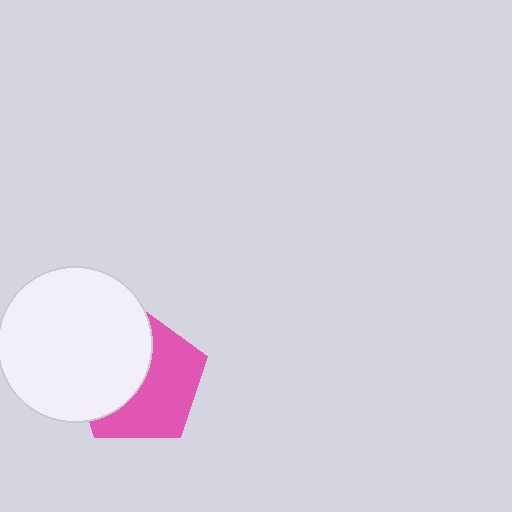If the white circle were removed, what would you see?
You would see the complete pink pentagon.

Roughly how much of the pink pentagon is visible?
About half of it is visible (roughly 53%).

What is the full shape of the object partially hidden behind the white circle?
The partially hidden object is a pink pentagon.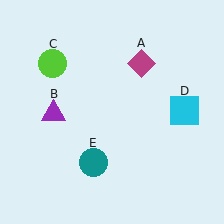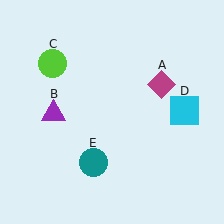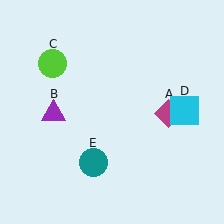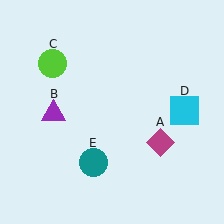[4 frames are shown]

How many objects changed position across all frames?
1 object changed position: magenta diamond (object A).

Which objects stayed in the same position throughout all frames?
Purple triangle (object B) and lime circle (object C) and cyan square (object D) and teal circle (object E) remained stationary.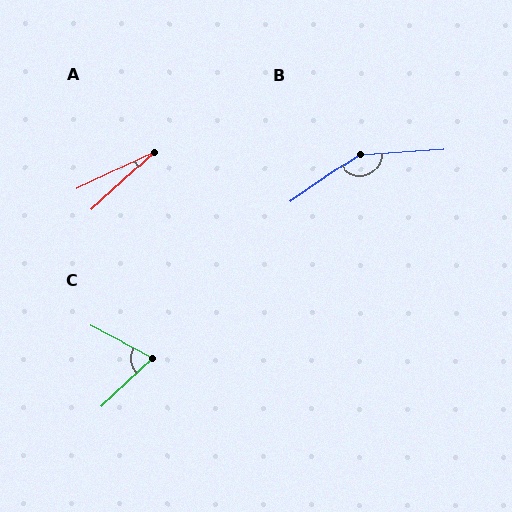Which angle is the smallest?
A, at approximately 17 degrees.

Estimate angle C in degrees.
Approximately 71 degrees.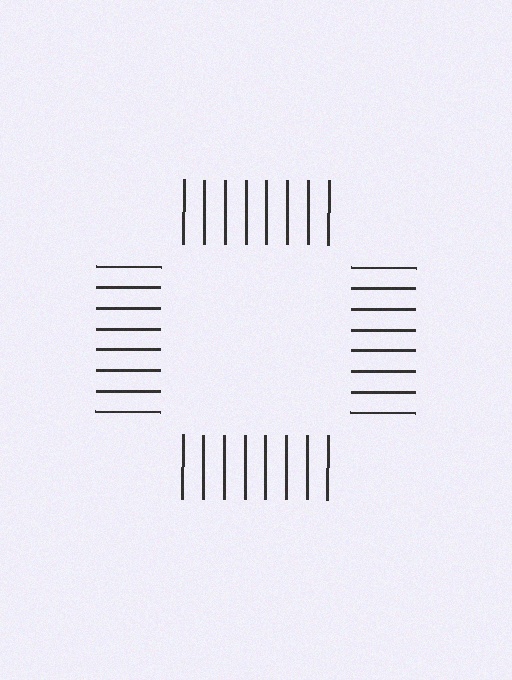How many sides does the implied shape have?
4 sides — the line-ends trace a square.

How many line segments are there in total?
32 — 8 along each of the 4 edges.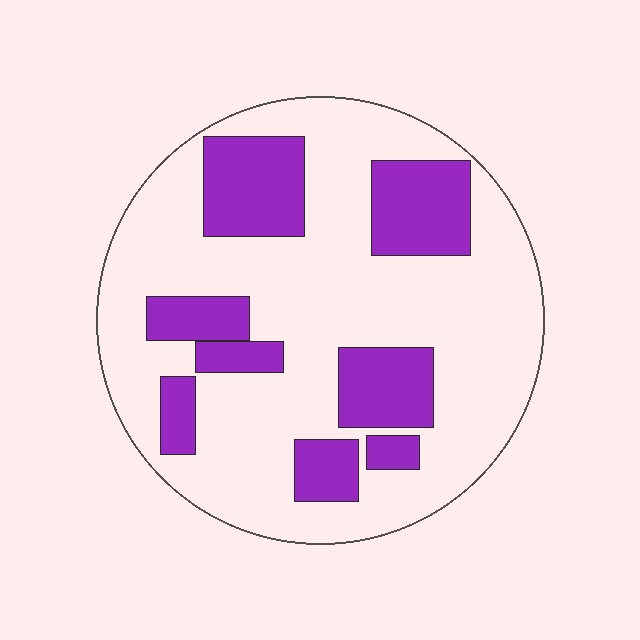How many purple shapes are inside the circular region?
8.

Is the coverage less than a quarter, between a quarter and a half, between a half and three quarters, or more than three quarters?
Between a quarter and a half.